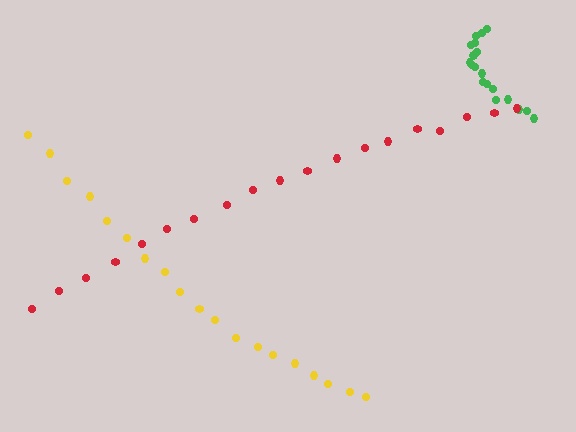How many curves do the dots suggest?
There are 3 distinct paths.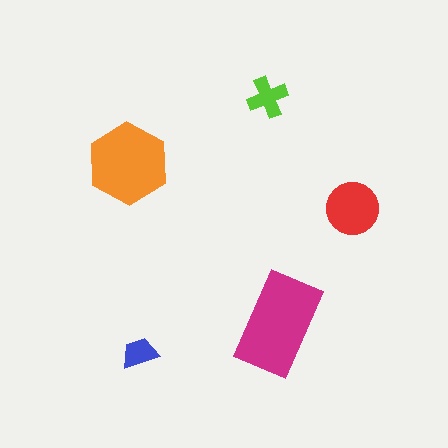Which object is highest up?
The lime cross is topmost.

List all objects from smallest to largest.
The blue trapezoid, the lime cross, the red circle, the orange hexagon, the magenta rectangle.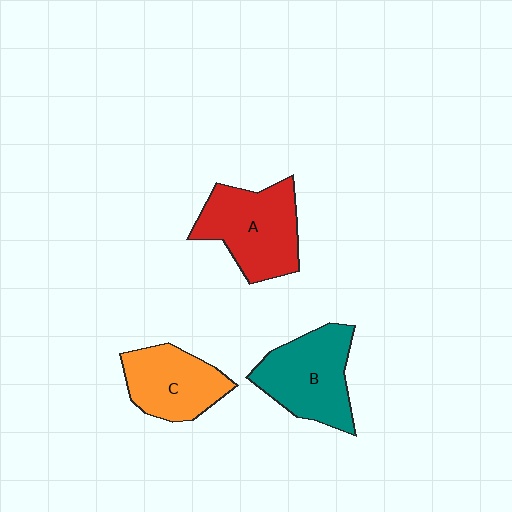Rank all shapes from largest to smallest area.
From largest to smallest: A (red), B (teal), C (orange).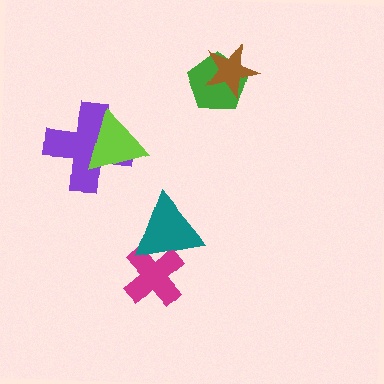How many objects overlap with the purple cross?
1 object overlaps with the purple cross.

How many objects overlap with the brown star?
1 object overlaps with the brown star.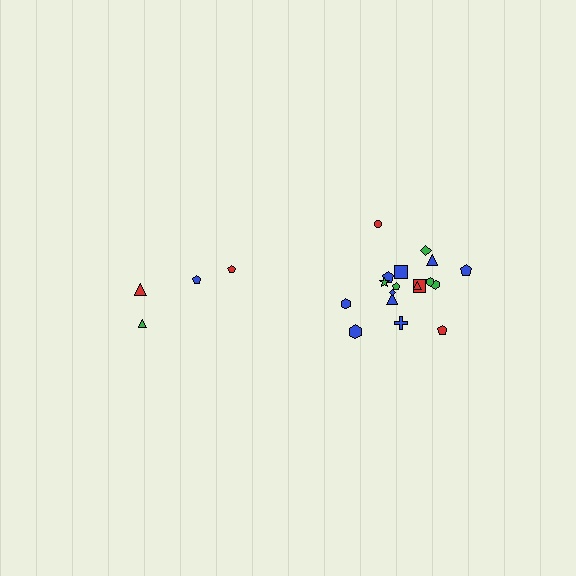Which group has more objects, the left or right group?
The right group.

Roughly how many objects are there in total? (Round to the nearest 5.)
Roughly 20 objects in total.